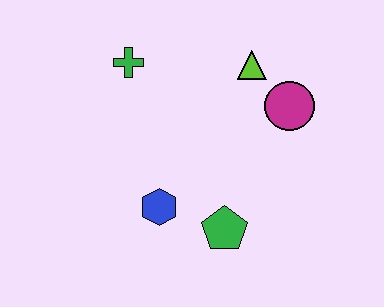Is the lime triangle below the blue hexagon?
No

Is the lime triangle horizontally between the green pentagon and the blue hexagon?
No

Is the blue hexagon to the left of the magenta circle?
Yes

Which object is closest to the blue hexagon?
The green pentagon is closest to the blue hexagon.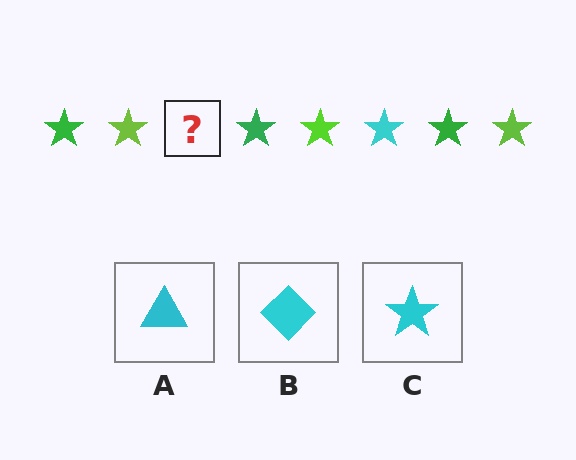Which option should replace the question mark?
Option C.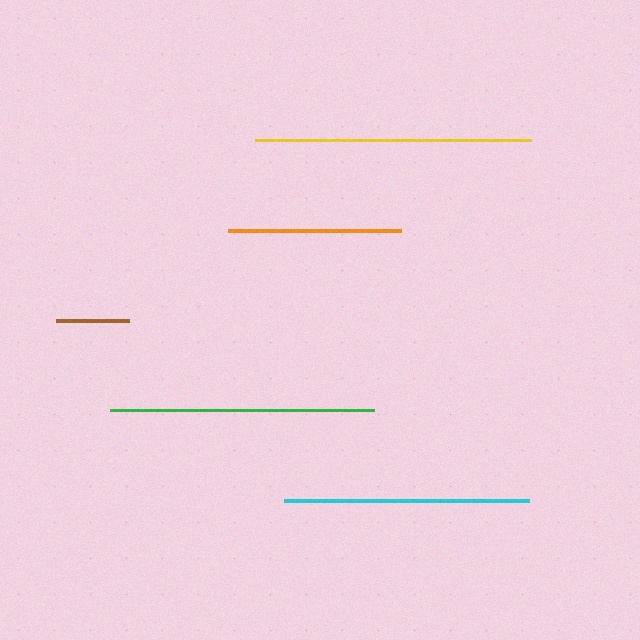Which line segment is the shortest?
The brown line is the shortest at approximately 74 pixels.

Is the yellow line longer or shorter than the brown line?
The yellow line is longer than the brown line.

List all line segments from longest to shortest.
From longest to shortest: yellow, green, cyan, orange, brown.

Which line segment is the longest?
The yellow line is the longest at approximately 275 pixels.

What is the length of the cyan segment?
The cyan segment is approximately 245 pixels long.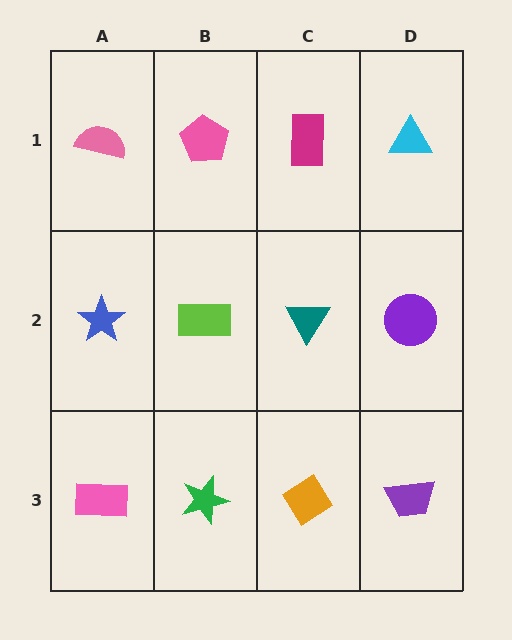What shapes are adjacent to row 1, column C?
A teal triangle (row 2, column C), a pink pentagon (row 1, column B), a cyan triangle (row 1, column D).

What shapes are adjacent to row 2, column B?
A pink pentagon (row 1, column B), a green star (row 3, column B), a blue star (row 2, column A), a teal triangle (row 2, column C).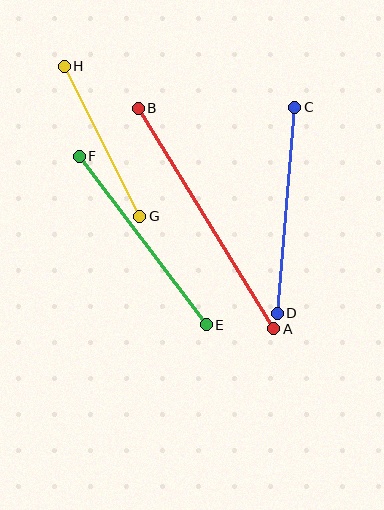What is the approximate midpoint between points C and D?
The midpoint is at approximately (286, 210) pixels.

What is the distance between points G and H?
The distance is approximately 168 pixels.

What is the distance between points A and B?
The distance is approximately 259 pixels.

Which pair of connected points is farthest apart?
Points A and B are farthest apart.